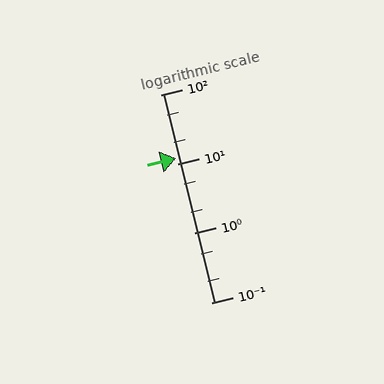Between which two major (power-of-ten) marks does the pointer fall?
The pointer is between 10 and 100.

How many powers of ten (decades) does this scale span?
The scale spans 3 decades, from 0.1 to 100.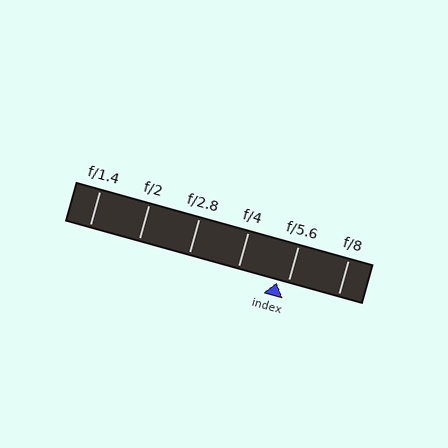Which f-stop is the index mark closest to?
The index mark is closest to f/5.6.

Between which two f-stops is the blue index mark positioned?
The index mark is between f/4 and f/5.6.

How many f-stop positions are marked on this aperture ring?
There are 6 f-stop positions marked.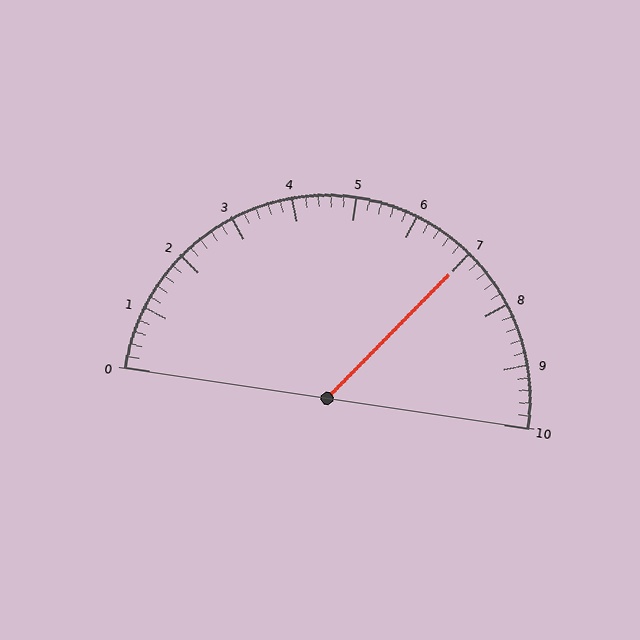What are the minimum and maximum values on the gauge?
The gauge ranges from 0 to 10.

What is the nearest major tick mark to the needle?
The nearest major tick mark is 7.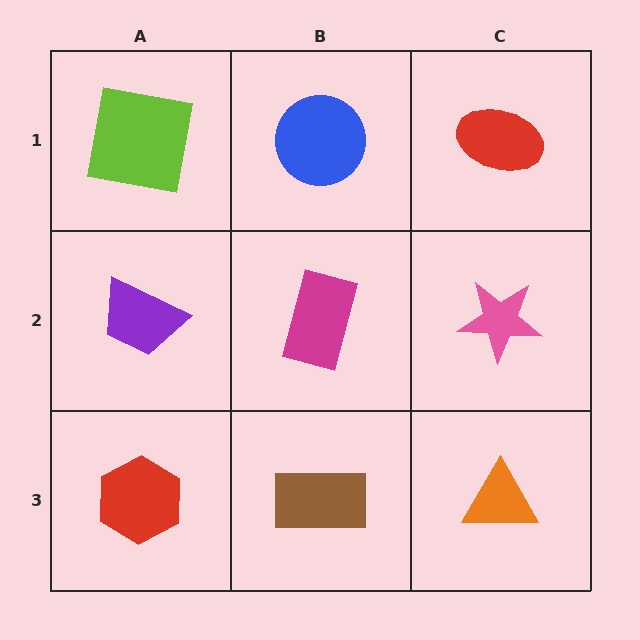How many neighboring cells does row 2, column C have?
3.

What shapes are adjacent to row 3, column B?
A magenta rectangle (row 2, column B), a red hexagon (row 3, column A), an orange triangle (row 3, column C).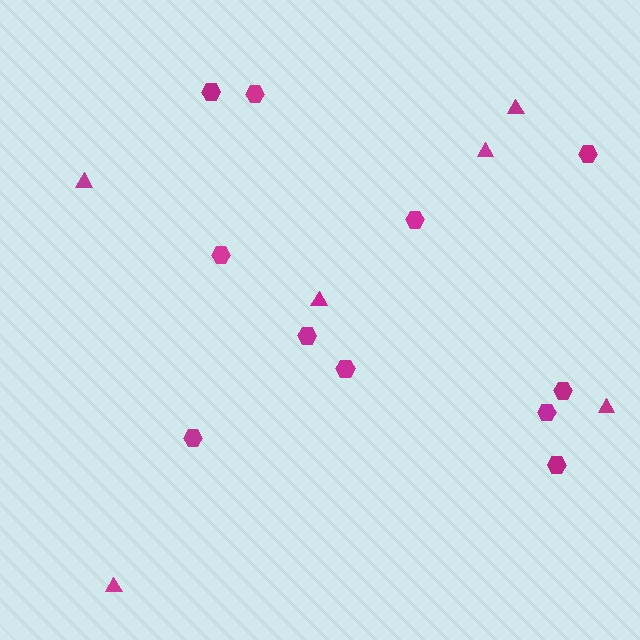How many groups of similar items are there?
There are 2 groups: one group of hexagons (11) and one group of triangles (6).